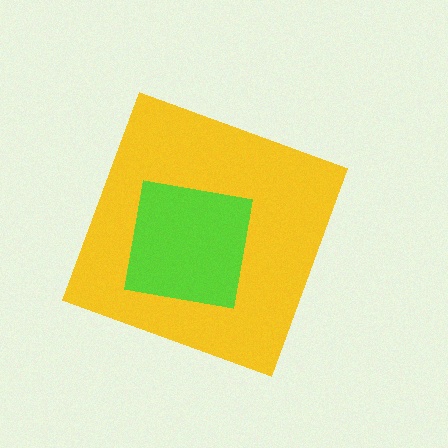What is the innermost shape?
The lime square.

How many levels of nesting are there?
2.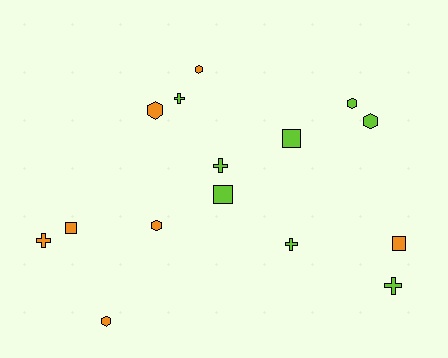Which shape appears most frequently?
Hexagon, with 6 objects.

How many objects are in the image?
There are 15 objects.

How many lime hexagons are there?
There are 2 lime hexagons.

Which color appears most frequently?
Lime, with 8 objects.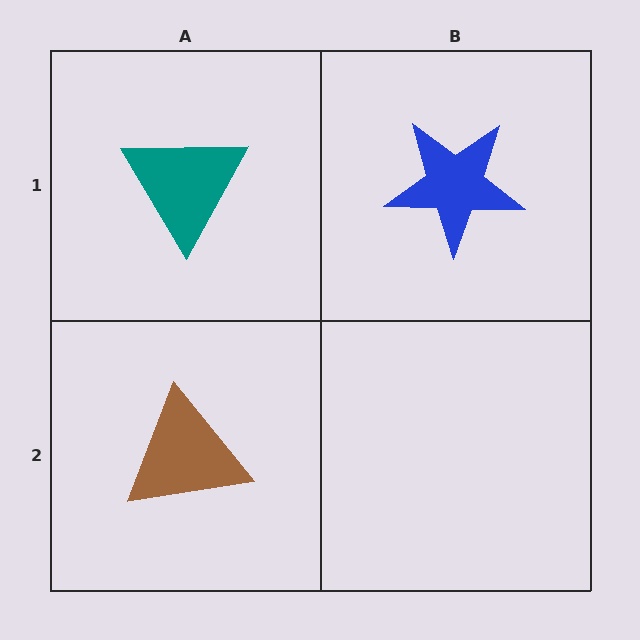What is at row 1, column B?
A blue star.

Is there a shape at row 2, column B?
No, that cell is empty.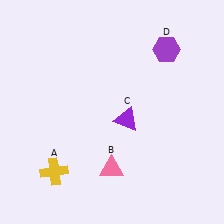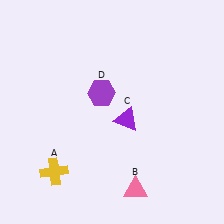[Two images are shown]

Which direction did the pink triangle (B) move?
The pink triangle (B) moved right.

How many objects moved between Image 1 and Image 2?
2 objects moved between the two images.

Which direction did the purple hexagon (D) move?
The purple hexagon (D) moved left.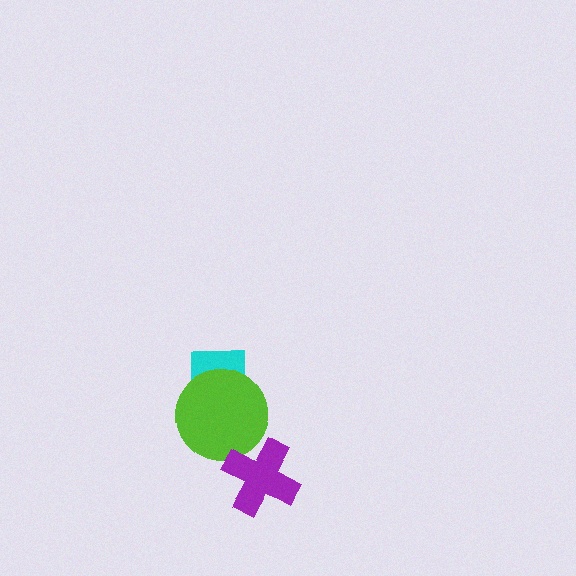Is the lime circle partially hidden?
Yes, it is partially covered by another shape.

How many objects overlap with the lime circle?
2 objects overlap with the lime circle.